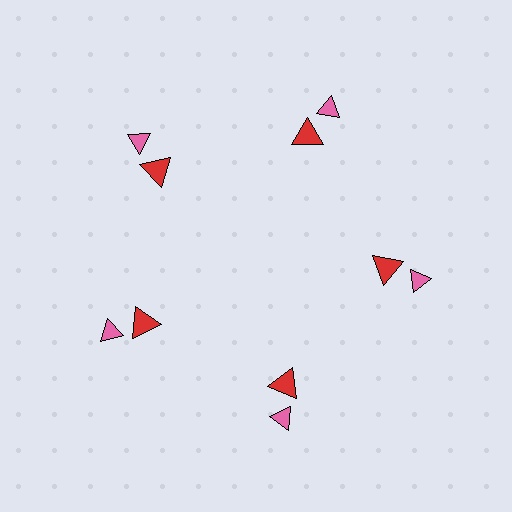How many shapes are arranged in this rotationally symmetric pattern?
There are 10 shapes, arranged in 5 groups of 2.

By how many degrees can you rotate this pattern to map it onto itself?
The pattern maps onto itself every 72 degrees of rotation.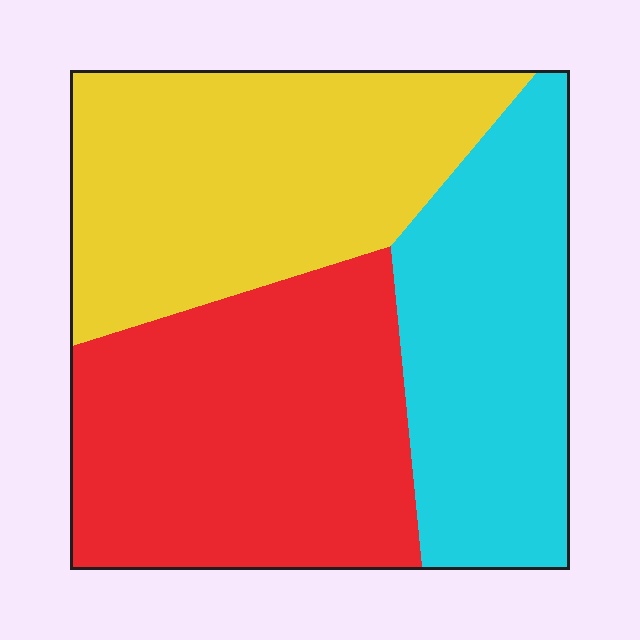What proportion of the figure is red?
Red takes up about three eighths (3/8) of the figure.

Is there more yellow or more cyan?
Yellow.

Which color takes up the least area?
Cyan, at roughly 30%.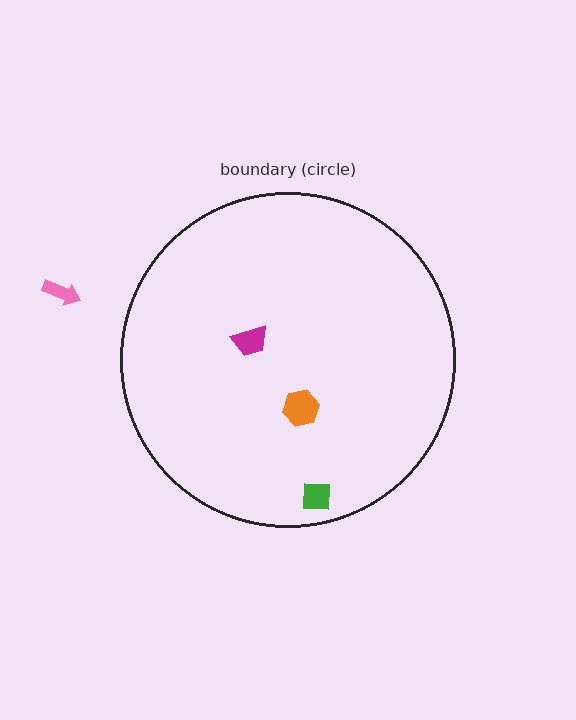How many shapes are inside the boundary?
3 inside, 1 outside.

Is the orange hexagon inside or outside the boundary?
Inside.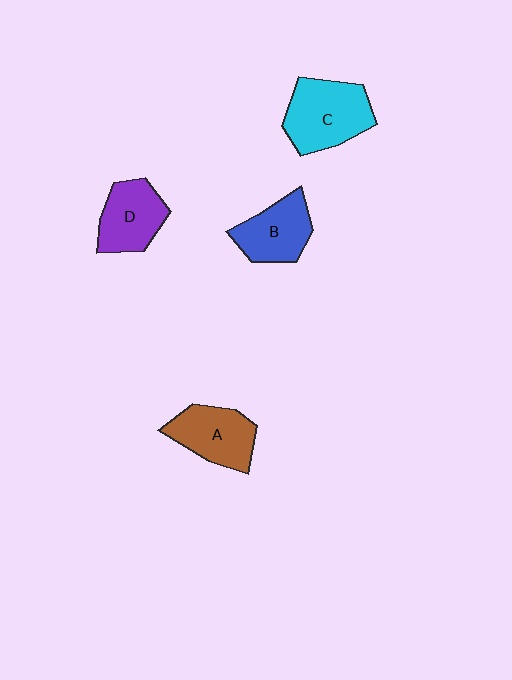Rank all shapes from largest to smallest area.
From largest to smallest: C (cyan), A (brown), D (purple), B (blue).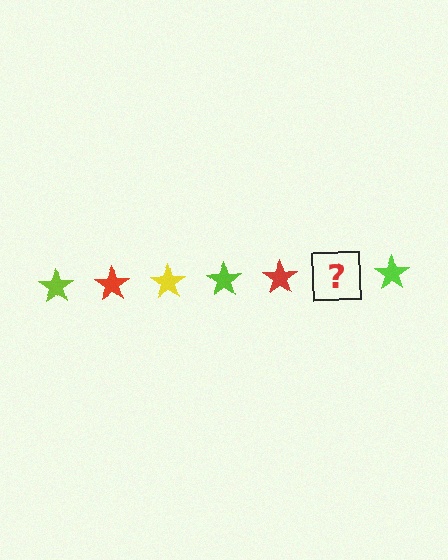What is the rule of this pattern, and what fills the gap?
The rule is that the pattern cycles through lime, red, yellow stars. The gap should be filled with a yellow star.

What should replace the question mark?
The question mark should be replaced with a yellow star.